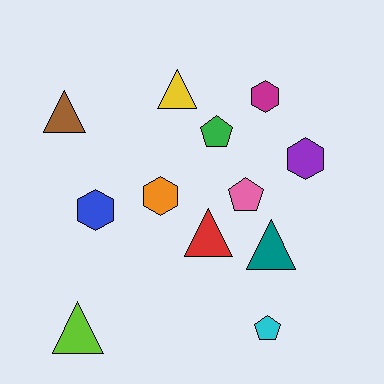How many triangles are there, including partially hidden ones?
There are 5 triangles.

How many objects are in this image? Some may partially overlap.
There are 12 objects.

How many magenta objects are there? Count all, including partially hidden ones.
There is 1 magenta object.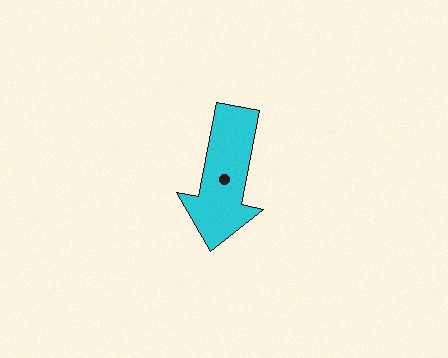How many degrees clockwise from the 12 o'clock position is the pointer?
Approximately 191 degrees.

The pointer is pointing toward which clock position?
Roughly 6 o'clock.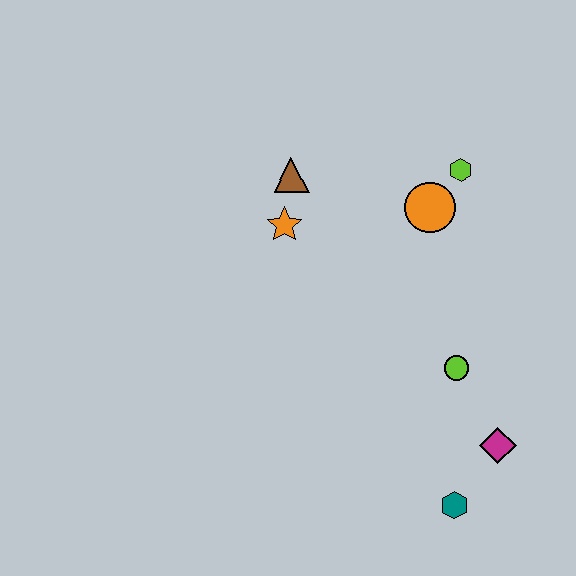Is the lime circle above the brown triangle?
No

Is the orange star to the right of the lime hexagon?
No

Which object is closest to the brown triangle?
The orange star is closest to the brown triangle.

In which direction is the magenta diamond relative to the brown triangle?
The magenta diamond is below the brown triangle.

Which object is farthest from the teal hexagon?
The brown triangle is farthest from the teal hexagon.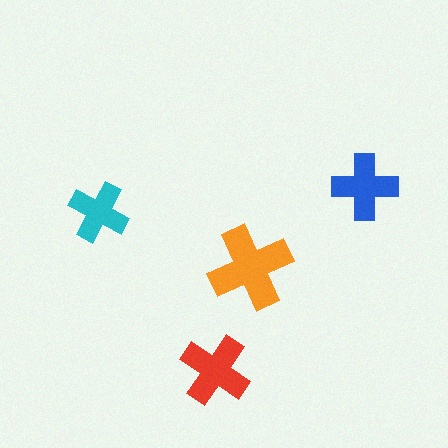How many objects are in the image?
There are 4 objects in the image.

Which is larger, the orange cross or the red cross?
The orange one.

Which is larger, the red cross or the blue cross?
The red one.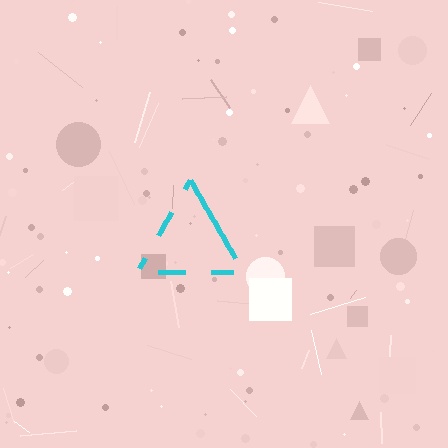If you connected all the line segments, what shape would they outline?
They would outline a triangle.